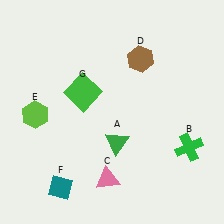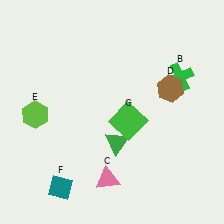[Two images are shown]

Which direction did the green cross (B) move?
The green cross (B) moved up.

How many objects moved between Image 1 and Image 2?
3 objects moved between the two images.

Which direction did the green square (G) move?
The green square (G) moved right.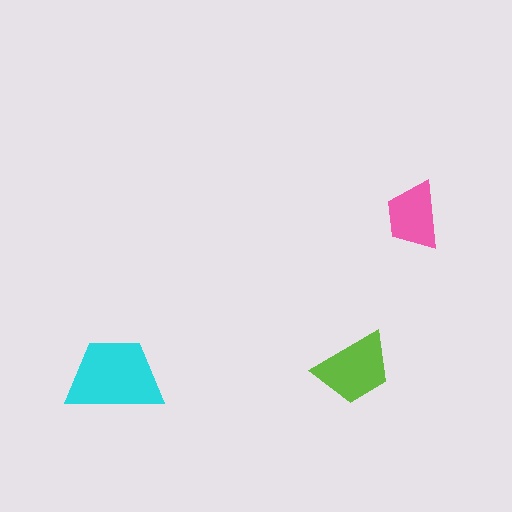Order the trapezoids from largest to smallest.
the cyan one, the lime one, the pink one.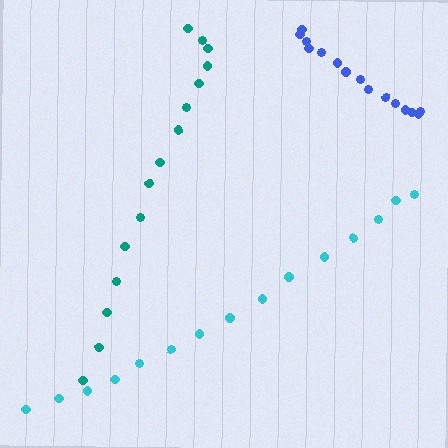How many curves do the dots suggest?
There are 3 distinct paths.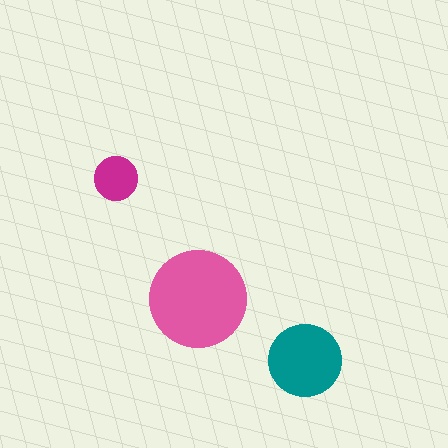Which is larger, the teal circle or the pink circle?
The pink one.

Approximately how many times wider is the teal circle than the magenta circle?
About 1.5 times wider.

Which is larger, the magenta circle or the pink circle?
The pink one.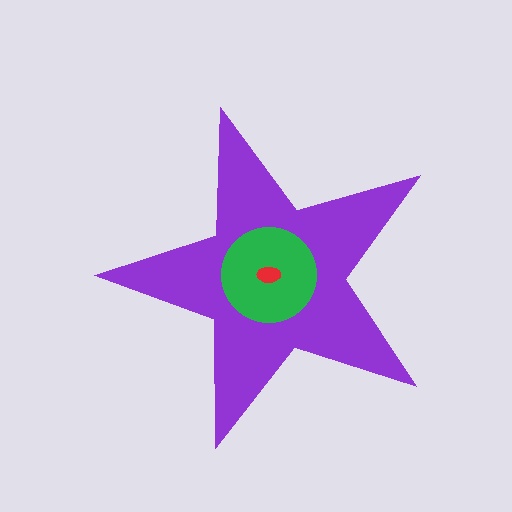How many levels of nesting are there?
3.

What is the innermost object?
The red ellipse.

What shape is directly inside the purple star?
The green circle.